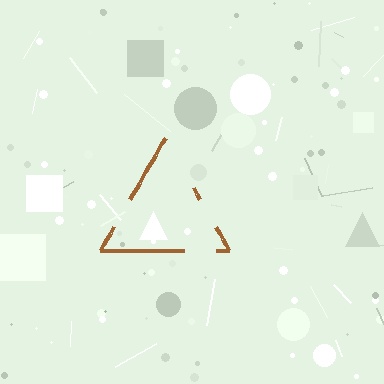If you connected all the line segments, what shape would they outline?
They would outline a triangle.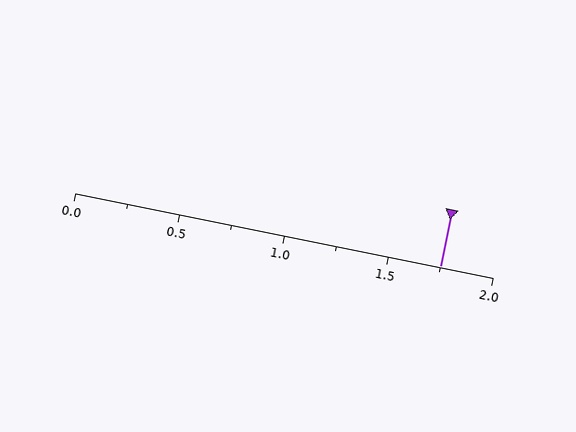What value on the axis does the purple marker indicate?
The marker indicates approximately 1.75.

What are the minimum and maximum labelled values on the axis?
The axis runs from 0.0 to 2.0.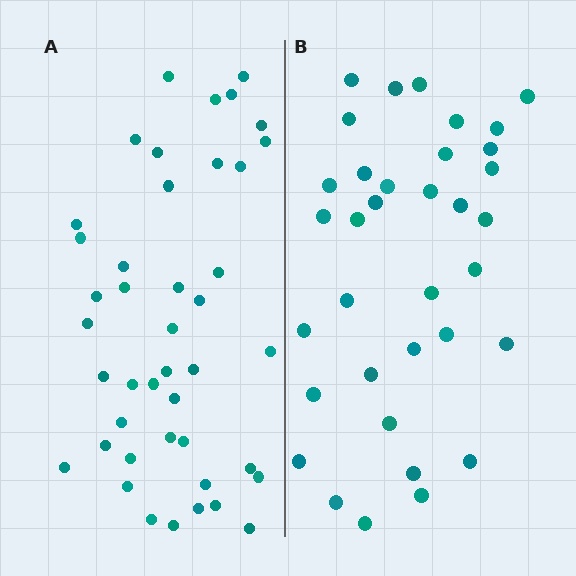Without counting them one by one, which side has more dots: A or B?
Region A (the left region) has more dots.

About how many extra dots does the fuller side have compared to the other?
Region A has roughly 8 or so more dots than region B.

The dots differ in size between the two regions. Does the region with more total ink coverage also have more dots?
No. Region B has more total ink coverage because its dots are larger, but region A actually contains more individual dots. Total area can be misleading — the number of items is what matters here.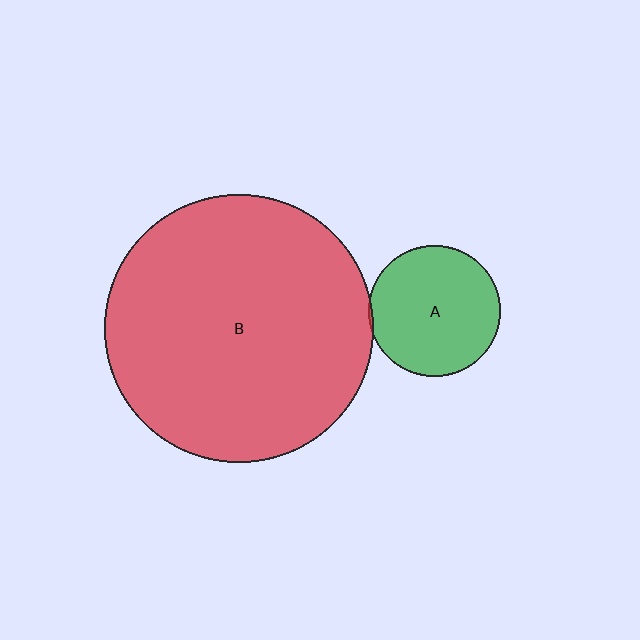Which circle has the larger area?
Circle B (red).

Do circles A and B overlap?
Yes.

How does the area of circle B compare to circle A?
Approximately 4.2 times.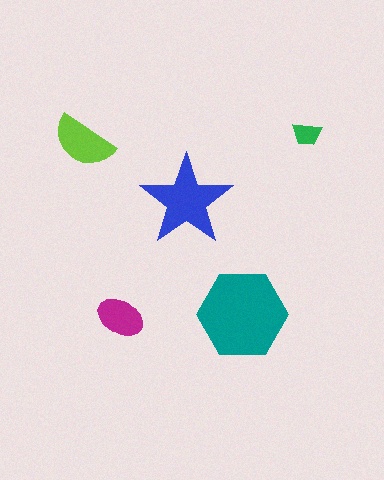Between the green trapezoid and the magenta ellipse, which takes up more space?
The magenta ellipse.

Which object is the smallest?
The green trapezoid.